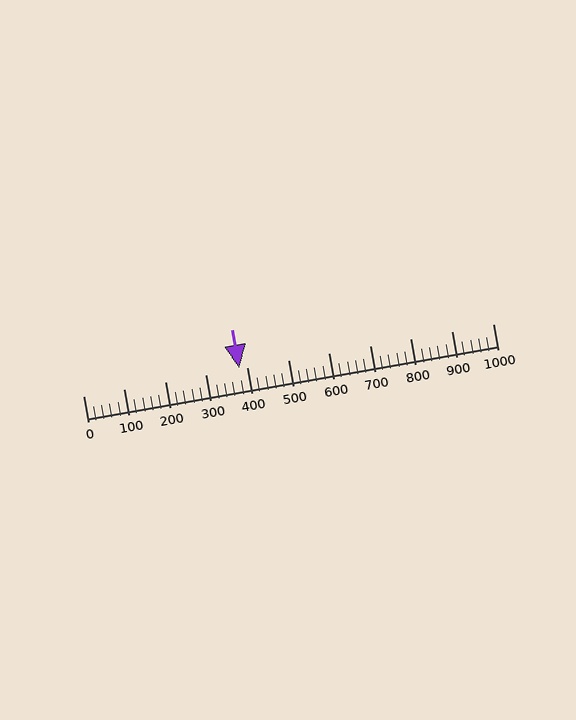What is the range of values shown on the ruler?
The ruler shows values from 0 to 1000.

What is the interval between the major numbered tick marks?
The major tick marks are spaced 100 units apart.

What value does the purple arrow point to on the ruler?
The purple arrow points to approximately 380.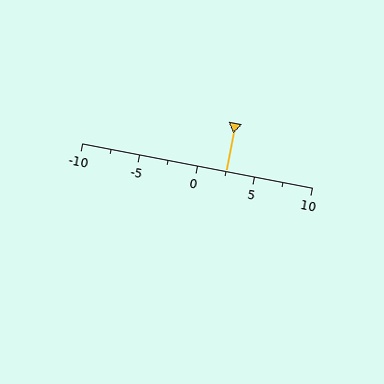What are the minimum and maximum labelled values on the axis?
The axis runs from -10 to 10.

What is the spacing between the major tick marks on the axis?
The major ticks are spaced 5 apart.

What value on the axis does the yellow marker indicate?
The marker indicates approximately 2.5.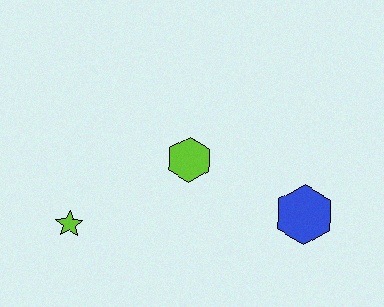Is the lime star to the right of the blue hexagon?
No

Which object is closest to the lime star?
The lime hexagon is closest to the lime star.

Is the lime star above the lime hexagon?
No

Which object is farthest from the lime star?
The blue hexagon is farthest from the lime star.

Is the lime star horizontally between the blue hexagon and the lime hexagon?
No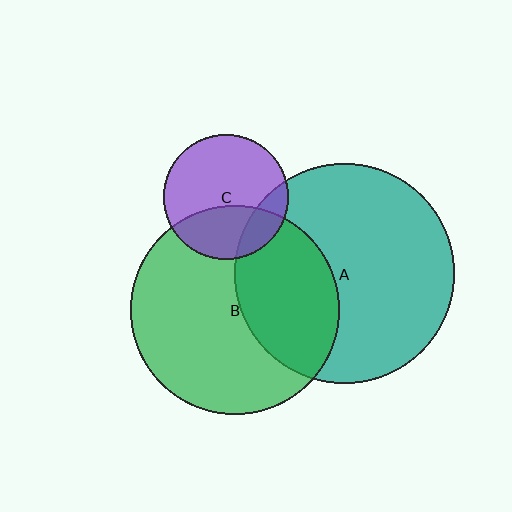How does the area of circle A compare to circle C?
Approximately 3.1 times.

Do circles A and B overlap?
Yes.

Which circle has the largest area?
Circle A (teal).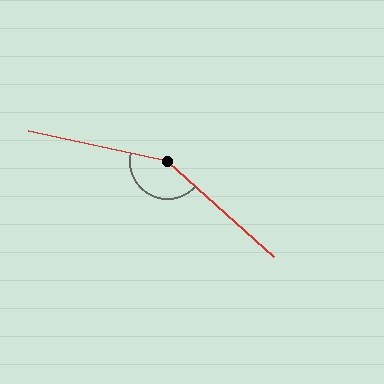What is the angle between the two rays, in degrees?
Approximately 151 degrees.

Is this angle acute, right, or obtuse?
It is obtuse.